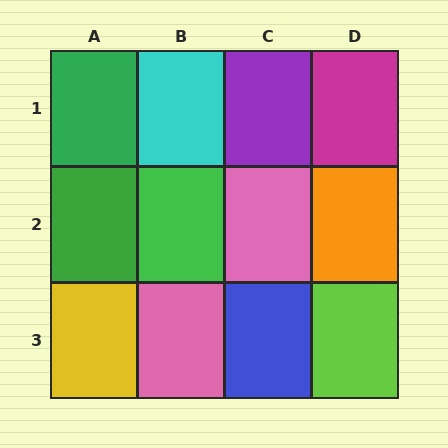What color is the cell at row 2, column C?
Pink.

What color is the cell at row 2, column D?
Orange.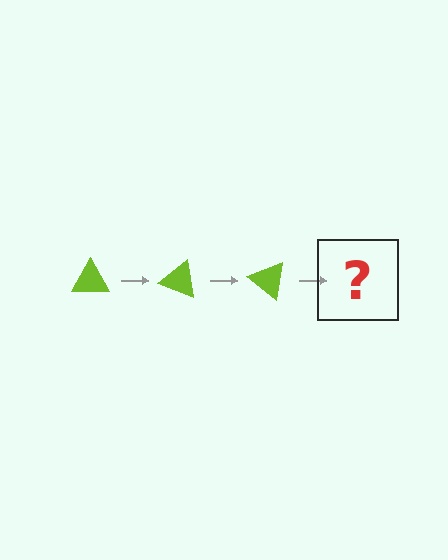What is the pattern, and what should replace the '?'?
The pattern is that the triangle rotates 20 degrees each step. The '?' should be a lime triangle rotated 60 degrees.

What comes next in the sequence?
The next element should be a lime triangle rotated 60 degrees.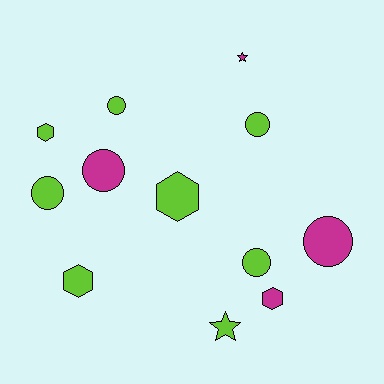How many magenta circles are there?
There are 2 magenta circles.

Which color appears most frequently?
Lime, with 8 objects.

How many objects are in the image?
There are 12 objects.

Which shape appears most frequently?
Circle, with 6 objects.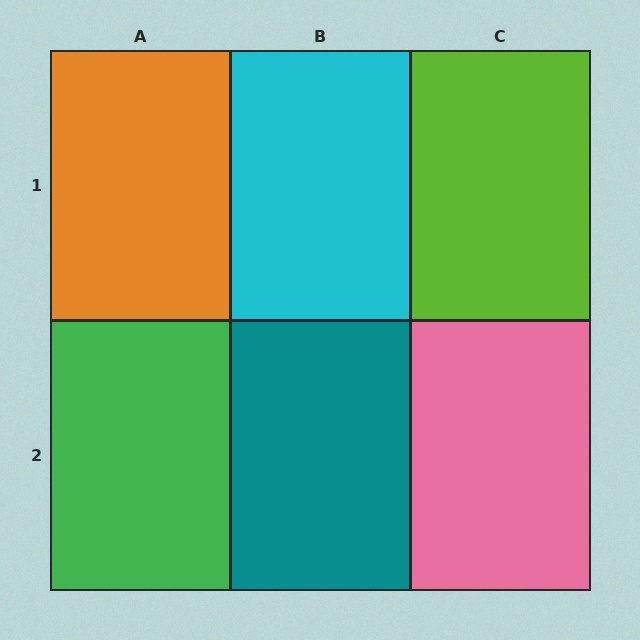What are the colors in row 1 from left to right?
Orange, cyan, lime.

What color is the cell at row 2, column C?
Pink.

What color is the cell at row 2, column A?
Green.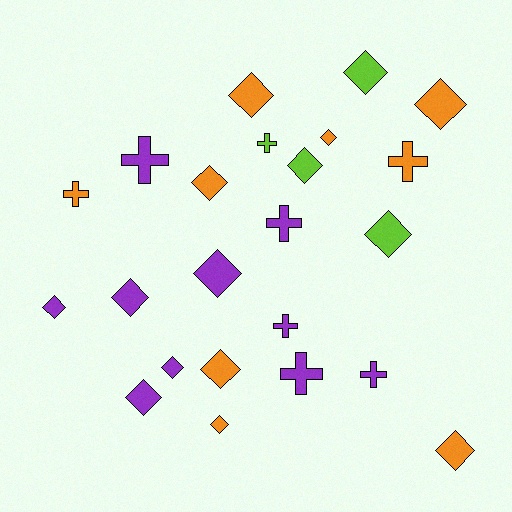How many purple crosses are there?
There are 5 purple crosses.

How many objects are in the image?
There are 23 objects.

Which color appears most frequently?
Purple, with 10 objects.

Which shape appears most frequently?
Diamond, with 15 objects.